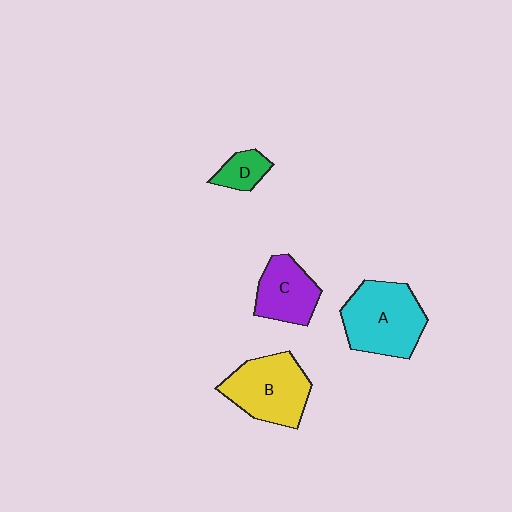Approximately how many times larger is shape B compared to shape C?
Approximately 1.4 times.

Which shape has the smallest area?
Shape D (green).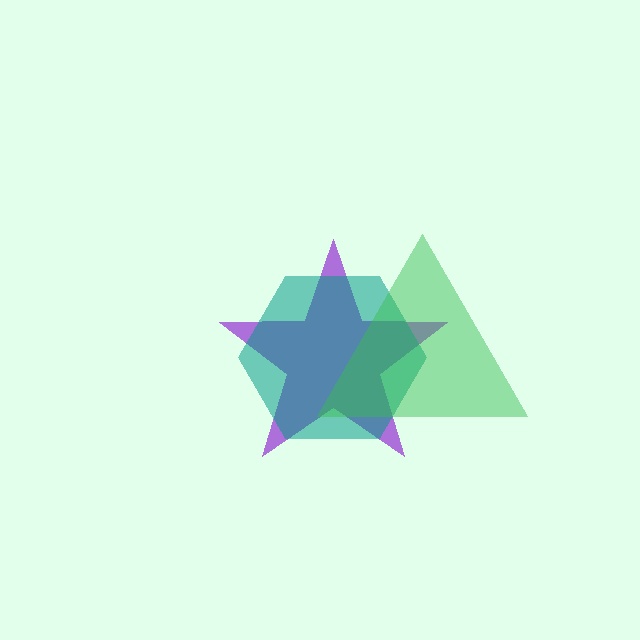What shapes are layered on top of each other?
The layered shapes are: a purple star, a teal hexagon, a green triangle.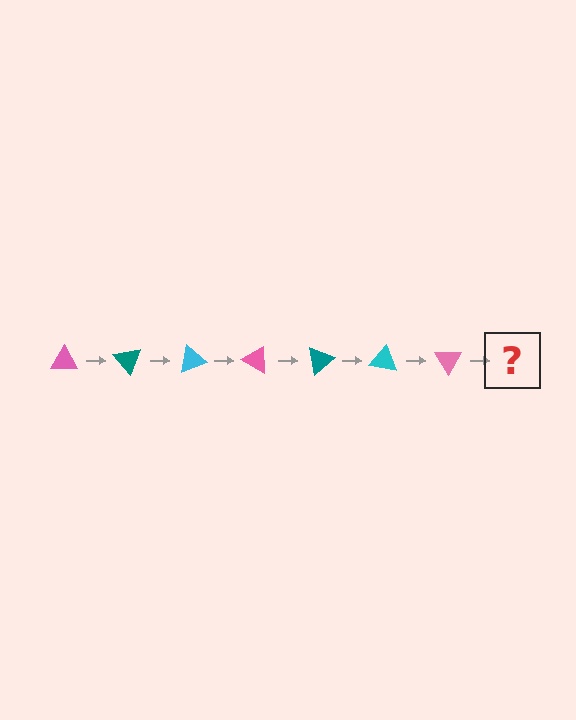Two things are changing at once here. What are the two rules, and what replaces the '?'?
The two rules are that it rotates 50 degrees each step and the color cycles through pink, teal, and cyan. The '?' should be a teal triangle, rotated 350 degrees from the start.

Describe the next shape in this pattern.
It should be a teal triangle, rotated 350 degrees from the start.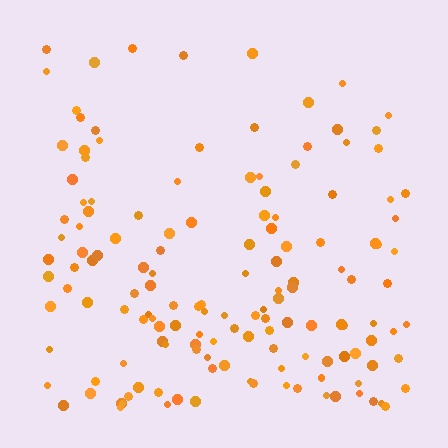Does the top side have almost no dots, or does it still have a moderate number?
Still a moderate number, just noticeably fewer than the bottom.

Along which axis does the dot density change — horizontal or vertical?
Vertical.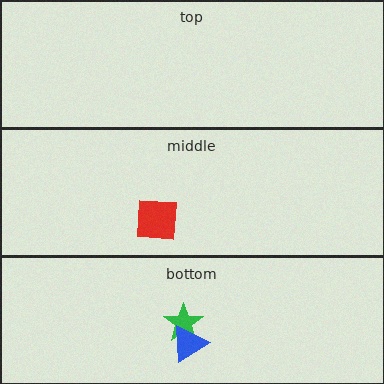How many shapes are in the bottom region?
2.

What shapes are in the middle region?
The red square.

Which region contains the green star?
The bottom region.